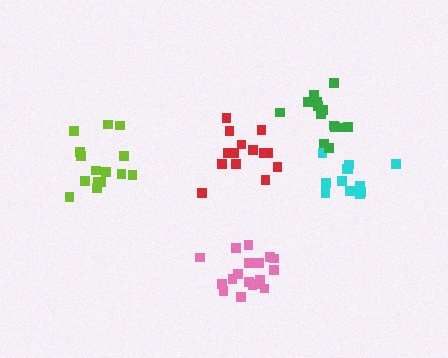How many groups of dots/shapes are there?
There are 5 groups.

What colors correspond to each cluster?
The clusters are colored: pink, cyan, lime, red, green.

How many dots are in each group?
Group 1: 18 dots, Group 2: 12 dots, Group 3: 15 dots, Group 4: 14 dots, Group 5: 14 dots (73 total).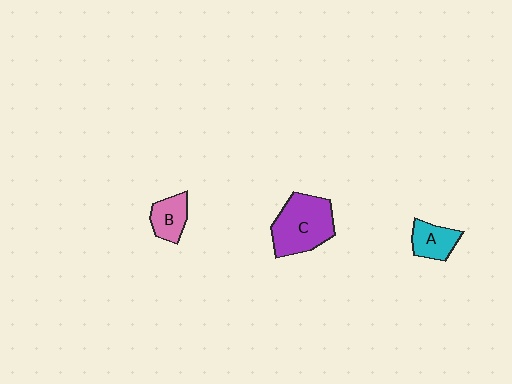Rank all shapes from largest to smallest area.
From largest to smallest: C (purple), A (cyan), B (pink).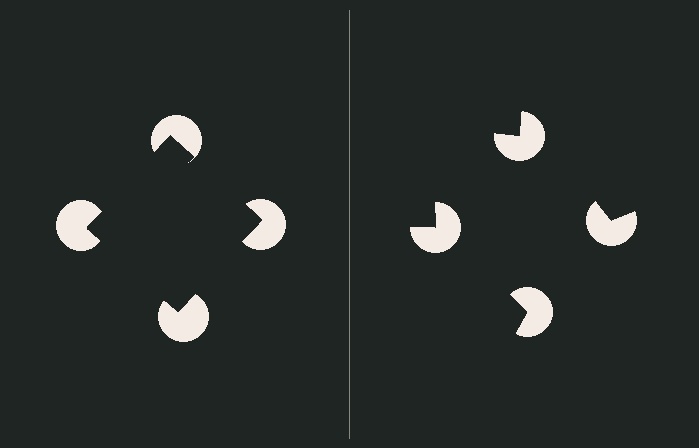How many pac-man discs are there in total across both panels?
8 — 4 on each side.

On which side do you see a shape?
An illusory square appears on the left side. On the right side the wedge cuts are rotated, so no coherent shape forms.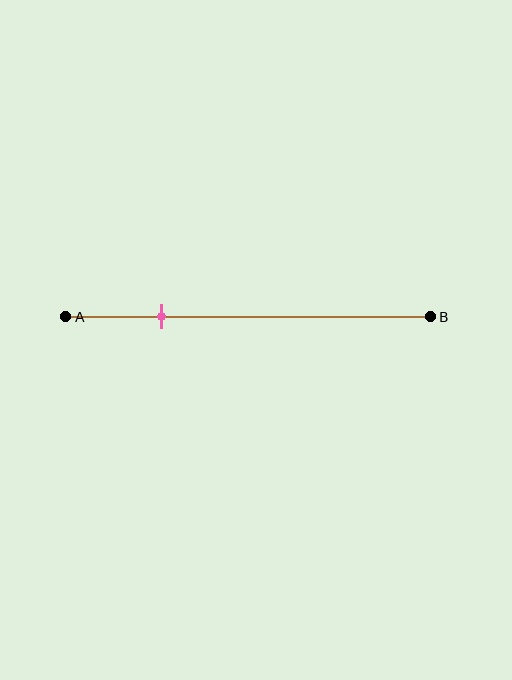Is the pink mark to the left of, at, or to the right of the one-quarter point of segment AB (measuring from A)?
The pink mark is approximately at the one-quarter point of segment AB.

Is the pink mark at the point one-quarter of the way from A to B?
Yes, the mark is approximately at the one-quarter point.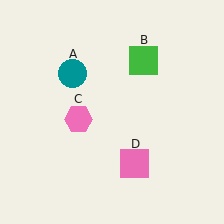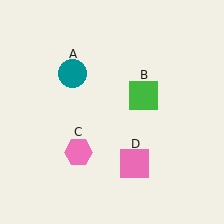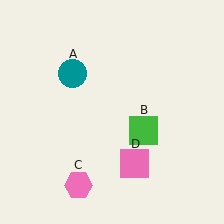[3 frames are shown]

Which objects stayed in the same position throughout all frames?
Teal circle (object A) and pink square (object D) remained stationary.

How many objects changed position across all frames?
2 objects changed position: green square (object B), pink hexagon (object C).